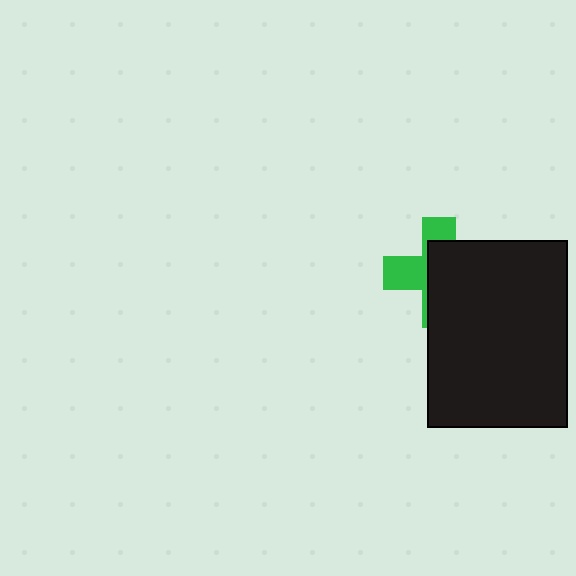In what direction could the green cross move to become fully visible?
The green cross could move left. That would shift it out from behind the black rectangle entirely.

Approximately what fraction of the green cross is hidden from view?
Roughly 59% of the green cross is hidden behind the black rectangle.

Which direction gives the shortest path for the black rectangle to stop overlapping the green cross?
Moving right gives the shortest separation.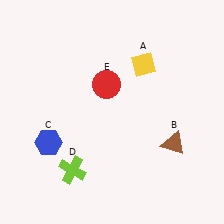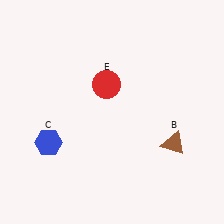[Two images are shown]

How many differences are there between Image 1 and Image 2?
There are 2 differences between the two images.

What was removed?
The yellow diamond (A), the lime cross (D) were removed in Image 2.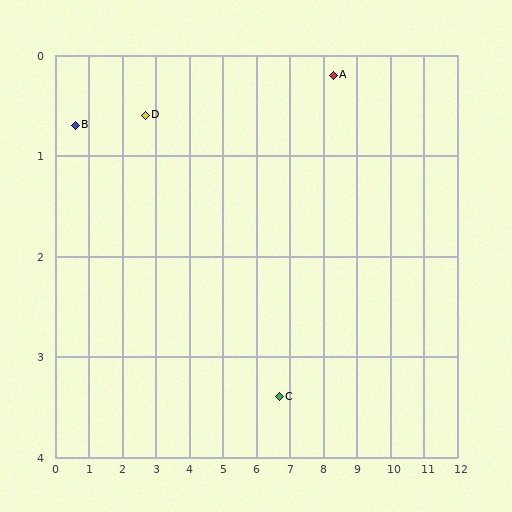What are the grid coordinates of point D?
Point D is at approximately (2.7, 0.6).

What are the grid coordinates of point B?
Point B is at approximately (0.6, 0.7).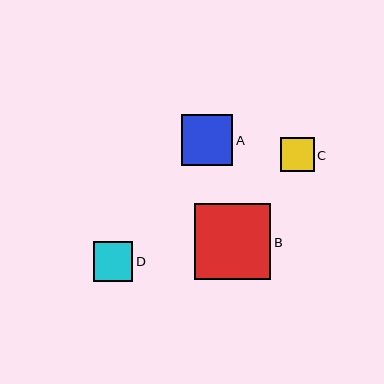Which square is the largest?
Square B is the largest with a size of approximately 76 pixels.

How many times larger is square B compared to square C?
Square B is approximately 2.2 times the size of square C.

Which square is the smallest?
Square C is the smallest with a size of approximately 34 pixels.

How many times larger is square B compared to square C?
Square B is approximately 2.2 times the size of square C.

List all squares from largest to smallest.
From largest to smallest: B, A, D, C.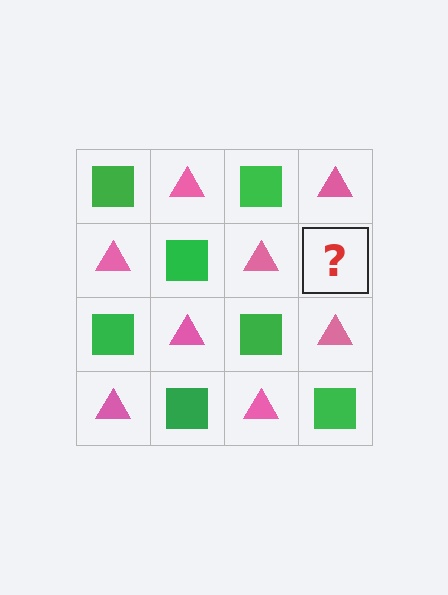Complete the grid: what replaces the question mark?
The question mark should be replaced with a green square.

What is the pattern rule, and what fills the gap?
The rule is that it alternates green square and pink triangle in a checkerboard pattern. The gap should be filled with a green square.